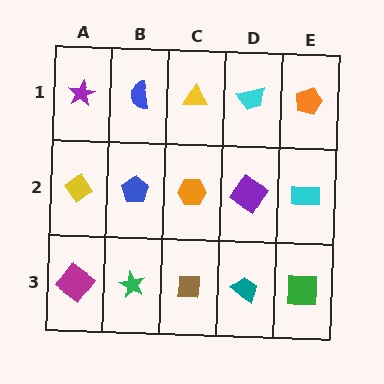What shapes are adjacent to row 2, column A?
A purple star (row 1, column A), a magenta diamond (row 3, column A), a blue pentagon (row 2, column B).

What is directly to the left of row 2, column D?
An orange hexagon.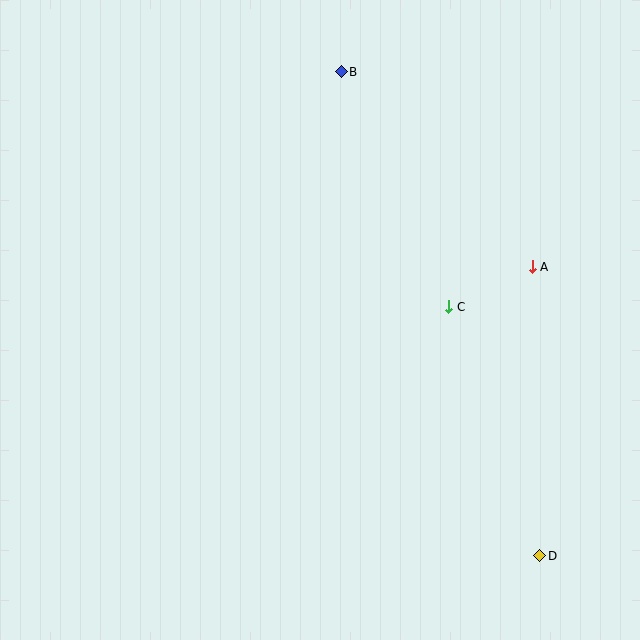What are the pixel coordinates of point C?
Point C is at (449, 307).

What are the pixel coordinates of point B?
Point B is at (341, 72).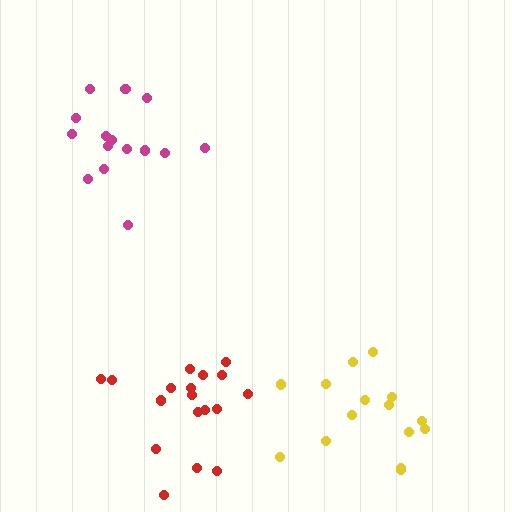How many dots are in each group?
Group 1: 18 dots, Group 2: 15 dots, Group 3: 15 dots (48 total).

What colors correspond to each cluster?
The clusters are colored: red, yellow, magenta.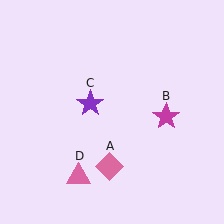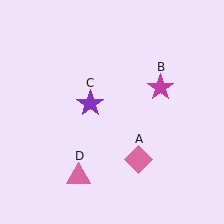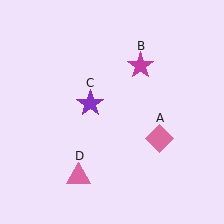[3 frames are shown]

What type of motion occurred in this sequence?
The pink diamond (object A), magenta star (object B) rotated counterclockwise around the center of the scene.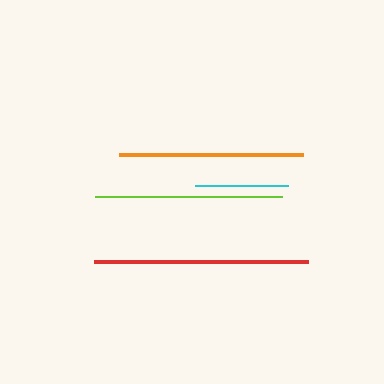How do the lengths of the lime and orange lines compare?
The lime and orange lines are approximately the same length.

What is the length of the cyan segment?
The cyan segment is approximately 93 pixels long.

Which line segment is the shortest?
The cyan line is the shortest at approximately 93 pixels.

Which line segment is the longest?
The red line is the longest at approximately 214 pixels.